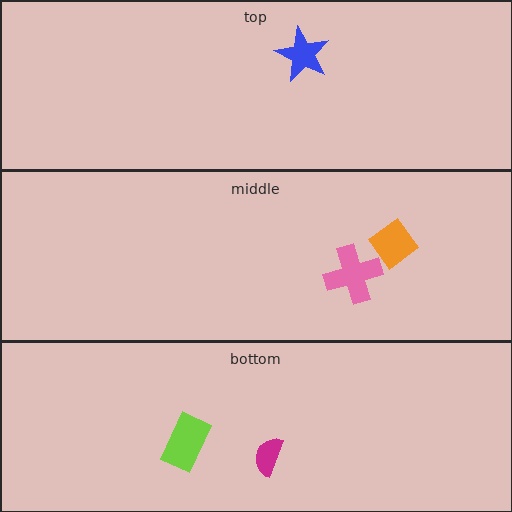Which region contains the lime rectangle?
The bottom region.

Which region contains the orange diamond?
The middle region.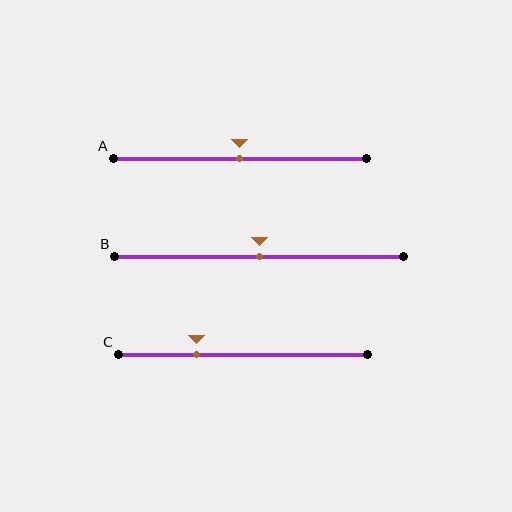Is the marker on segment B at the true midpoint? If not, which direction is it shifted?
Yes, the marker on segment B is at the true midpoint.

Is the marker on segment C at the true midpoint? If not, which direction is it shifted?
No, the marker on segment C is shifted to the left by about 18% of the segment length.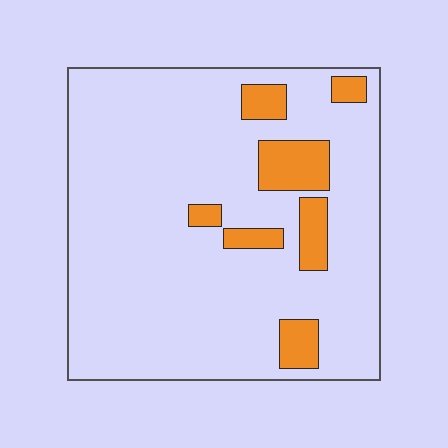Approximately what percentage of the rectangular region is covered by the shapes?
Approximately 15%.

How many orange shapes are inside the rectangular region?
7.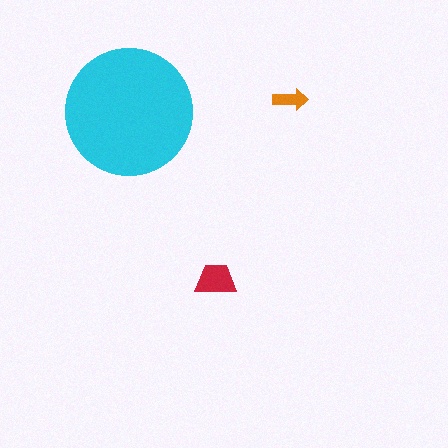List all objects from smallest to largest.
The orange arrow, the red trapezoid, the cyan circle.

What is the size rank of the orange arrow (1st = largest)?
3rd.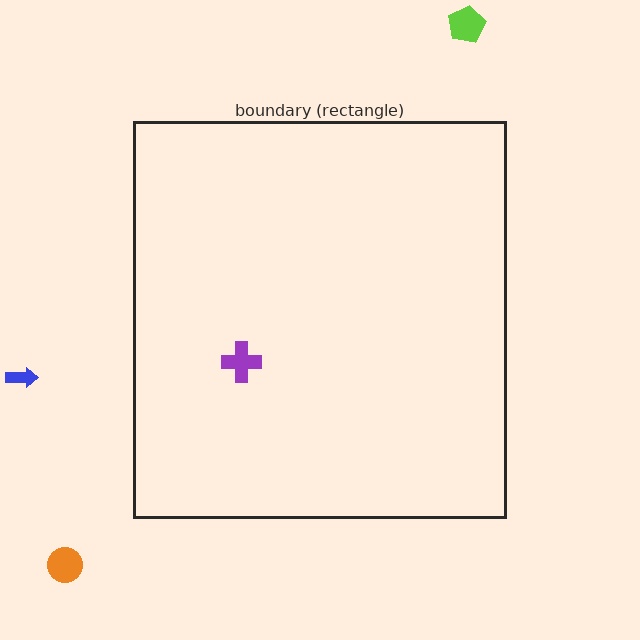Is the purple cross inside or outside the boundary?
Inside.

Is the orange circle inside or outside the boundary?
Outside.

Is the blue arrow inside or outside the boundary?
Outside.